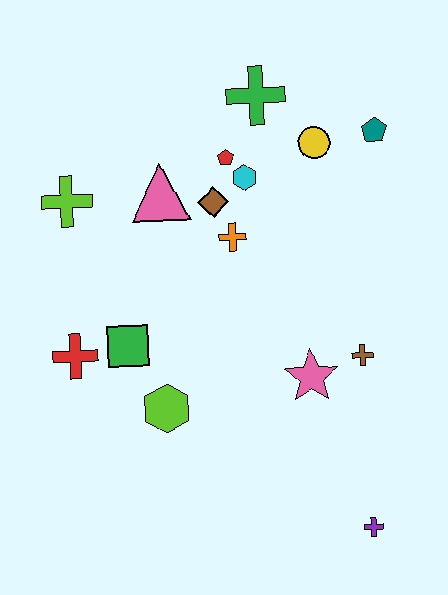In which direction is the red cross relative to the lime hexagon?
The red cross is to the left of the lime hexagon.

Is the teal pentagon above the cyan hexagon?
Yes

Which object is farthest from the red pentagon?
The purple cross is farthest from the red pentagon.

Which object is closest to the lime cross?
The pink triangle is closest to the lime cross.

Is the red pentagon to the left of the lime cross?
No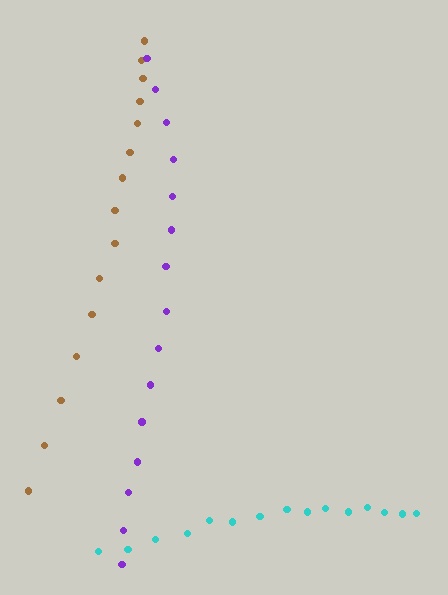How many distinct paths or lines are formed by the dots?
There are 3 distinct paths.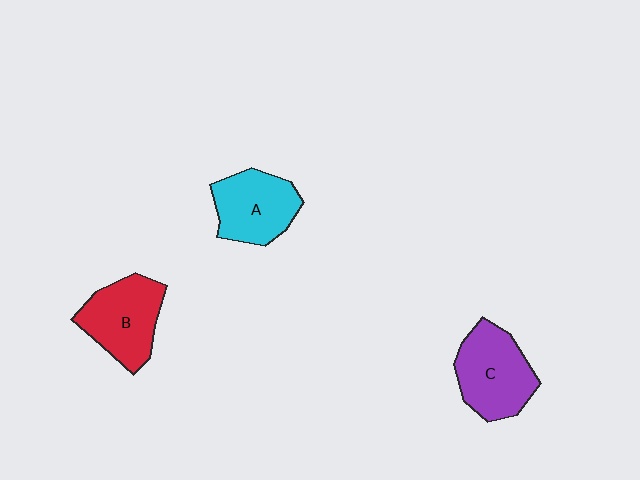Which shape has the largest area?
Shape C (purple).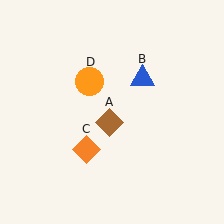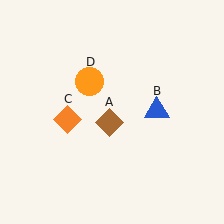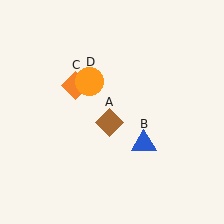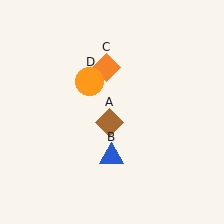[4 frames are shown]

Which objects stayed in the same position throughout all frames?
Brown diamond (object A) and orange circle (object D) remained stationary.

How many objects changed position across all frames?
2 objects changed position: blue triangle (object B), orange diamond (object C).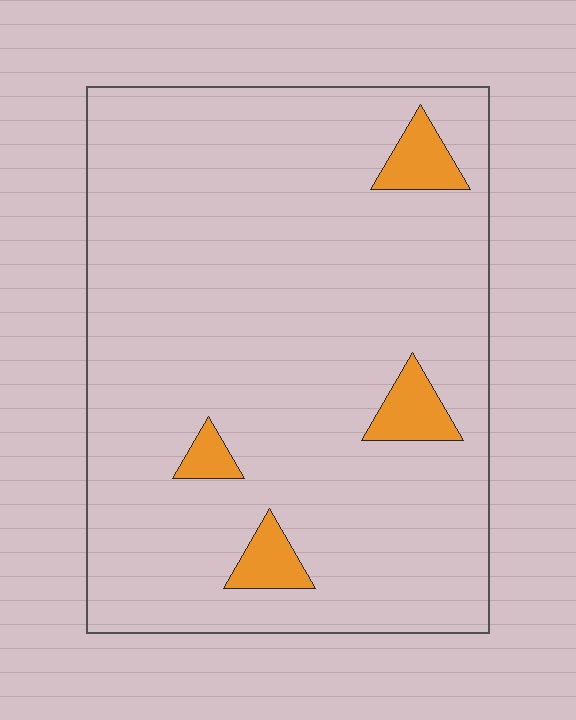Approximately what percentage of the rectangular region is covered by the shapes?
Approximately 5%.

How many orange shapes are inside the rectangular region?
4.